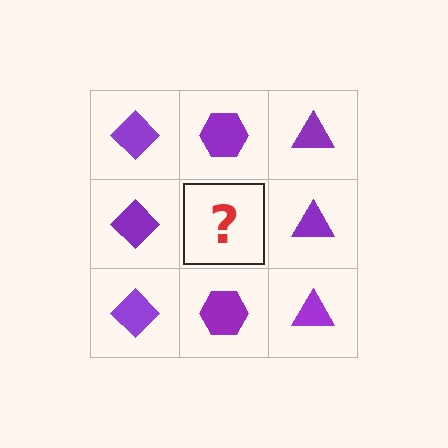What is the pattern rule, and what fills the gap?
The rule is that each column has a consistent shape. The gap should be filled with a purple hexagon.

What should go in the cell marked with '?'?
The missing cell should contain a purple hexagon.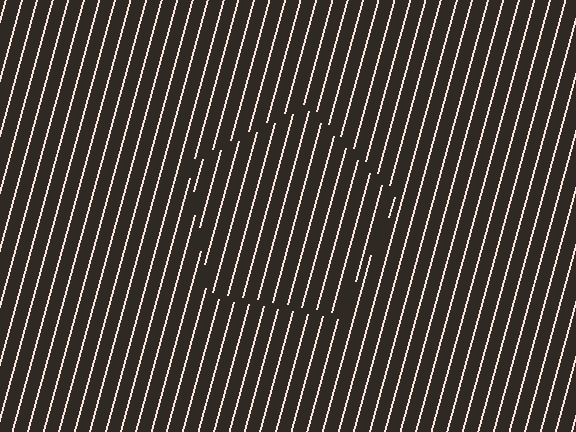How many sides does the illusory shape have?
5 sides — the line-ends trace a pentagon.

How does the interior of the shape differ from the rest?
The interior of the shape contains the same grating, shifted by half a period — the contour is defined by the phase discontinuity where line-ends from the inner and outer gratings abut.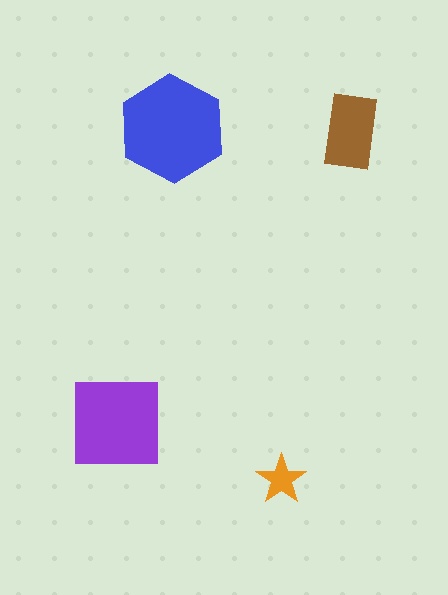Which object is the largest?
The blue hexagon.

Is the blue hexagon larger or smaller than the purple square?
Larger.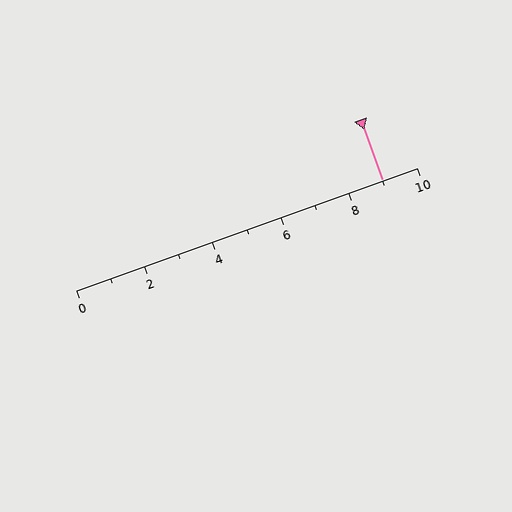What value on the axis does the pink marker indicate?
The marker indicates approximately 9.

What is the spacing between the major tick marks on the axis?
The major ticks are spaced 2 apart.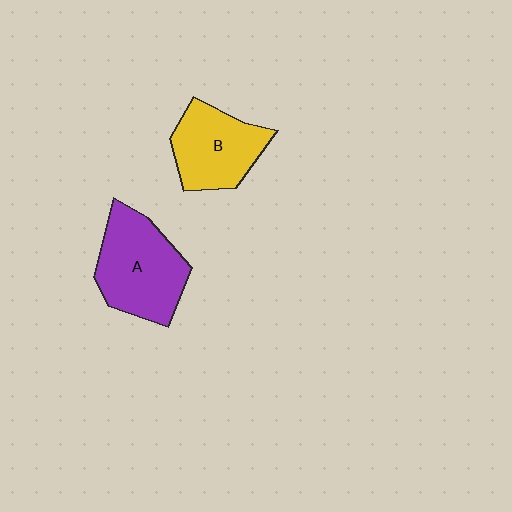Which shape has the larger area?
Shape A (purple).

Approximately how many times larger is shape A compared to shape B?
Approximately 1.2 times.